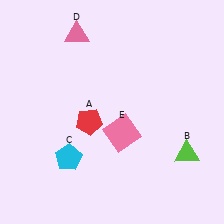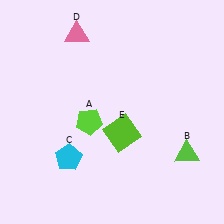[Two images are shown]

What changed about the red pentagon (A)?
In Image 1, A is red. In Image 2, it changed to lime.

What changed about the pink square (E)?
In Image 1, E is pink. In Image 2, it changed to lime.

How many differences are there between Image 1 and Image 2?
There are 2 differences between the two images.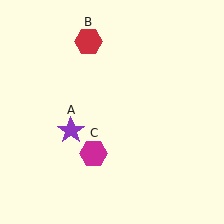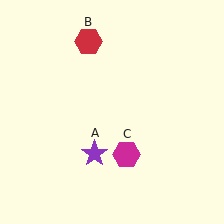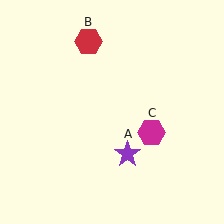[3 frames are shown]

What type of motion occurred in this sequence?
The purple star (object A), magenta hexagon (object C) rotated counterclockwise around the center of the scene.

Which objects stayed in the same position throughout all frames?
Red hexagon (object B) remained stationary.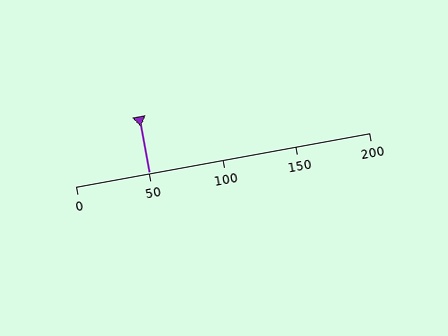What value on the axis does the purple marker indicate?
The marker indicates approximately 50.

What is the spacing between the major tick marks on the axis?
The major ticks are spaced 50 apart.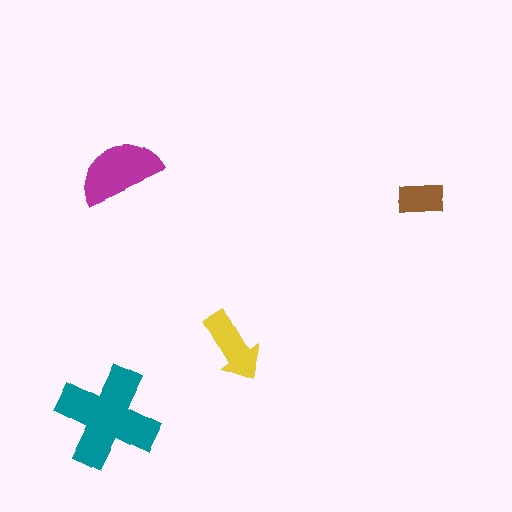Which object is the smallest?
The brown rectangle.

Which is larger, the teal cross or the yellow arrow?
The teal cross.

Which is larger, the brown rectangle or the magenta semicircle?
The magenta semicircle.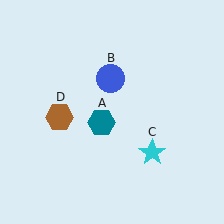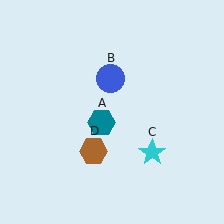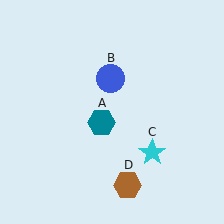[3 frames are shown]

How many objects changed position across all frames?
1 object changed position: brown hexagon (object D).